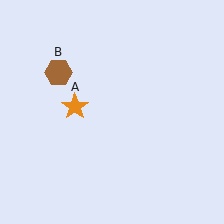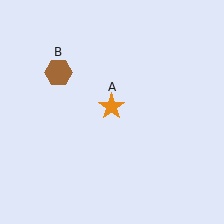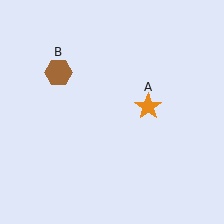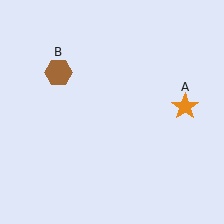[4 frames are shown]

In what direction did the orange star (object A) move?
The orange star (object A) moved right.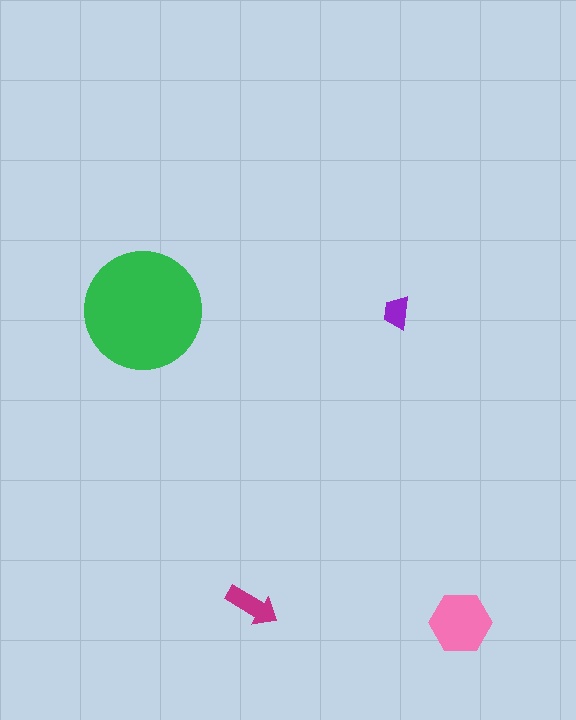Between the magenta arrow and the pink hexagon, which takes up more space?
The pink hexagon.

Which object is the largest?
The green circle.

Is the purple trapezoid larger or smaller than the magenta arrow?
Smaller.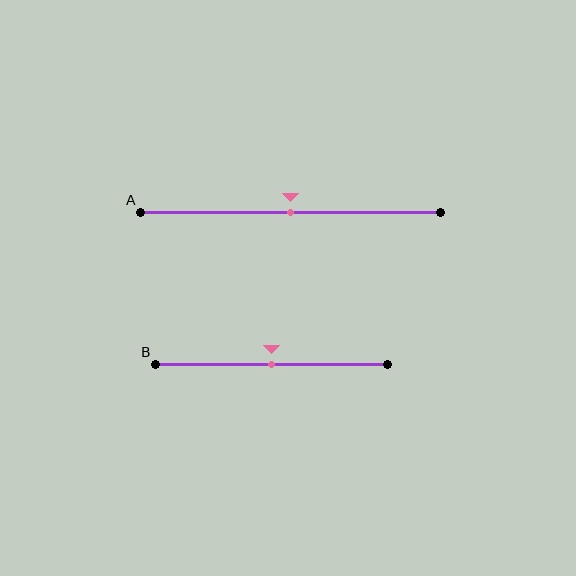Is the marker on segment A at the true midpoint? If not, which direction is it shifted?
Yes, the marker on segment A is at the true midpoint.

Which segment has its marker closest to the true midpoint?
Segment A has its marker closest to the true midpoint.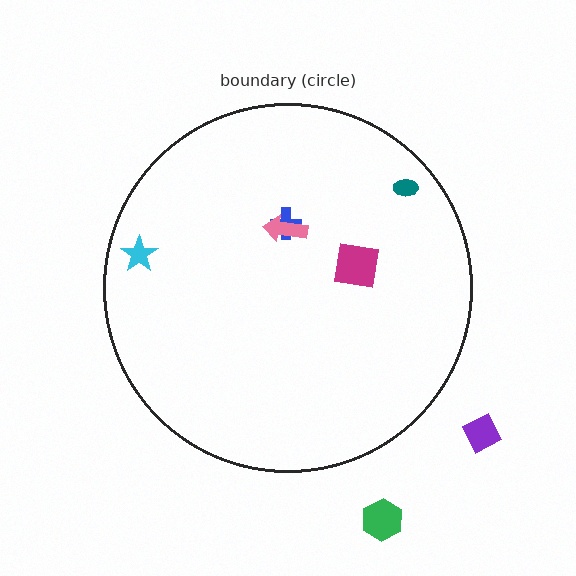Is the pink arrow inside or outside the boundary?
Inside.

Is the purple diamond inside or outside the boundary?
Outside.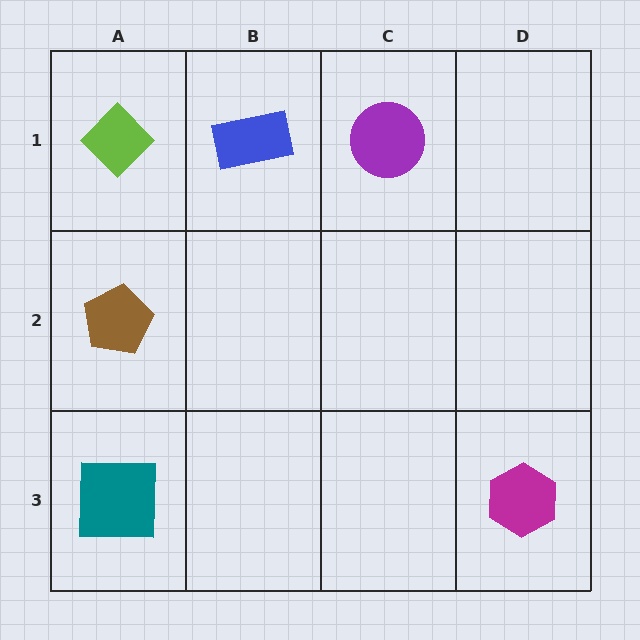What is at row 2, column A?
A brown pentagon.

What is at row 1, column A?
A lime diamond.